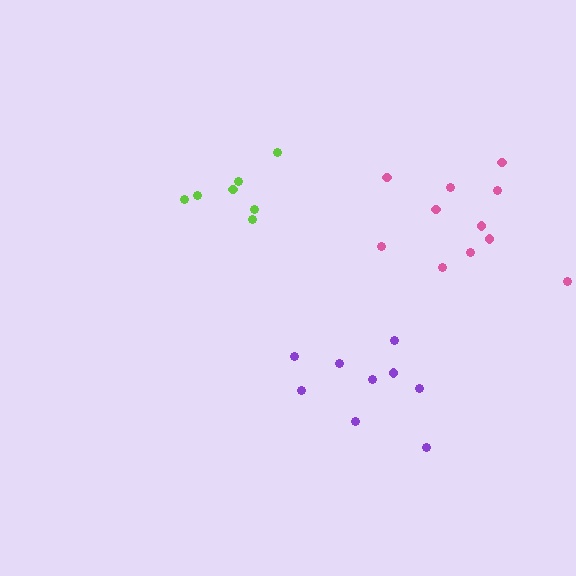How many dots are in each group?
Group 1: 7 dots, Group 2: 11 dots, Group 3: 9 dots (27 total).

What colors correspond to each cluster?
The clusters are colored: lime, pink, purple.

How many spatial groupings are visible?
There are 3 spatial groupings.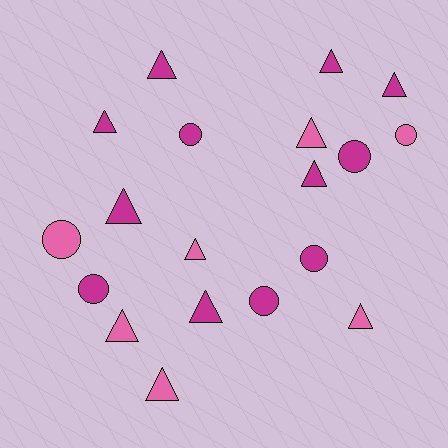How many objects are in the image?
There are 19 objects.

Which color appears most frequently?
Magenta, with 12 objects.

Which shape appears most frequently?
Triangle, with 12 objects.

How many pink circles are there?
There are 2 pink circles.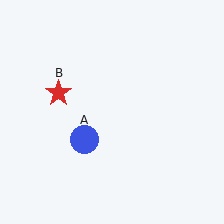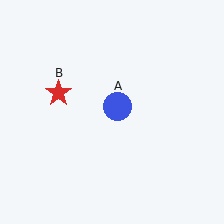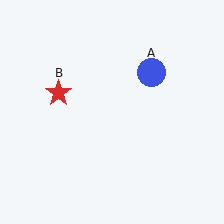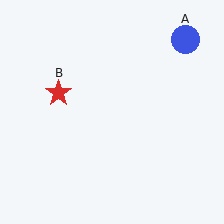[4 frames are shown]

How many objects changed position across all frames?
1 object changed position: blue circle (object A).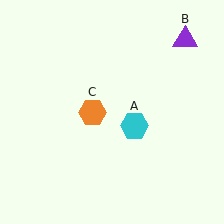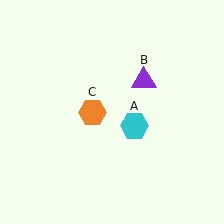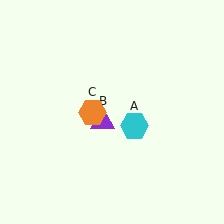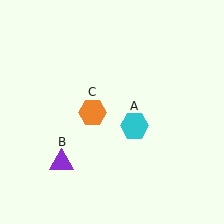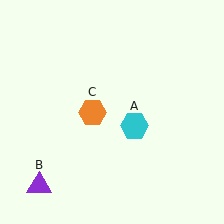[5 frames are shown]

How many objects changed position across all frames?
1 object changed position: purple triangle (object B).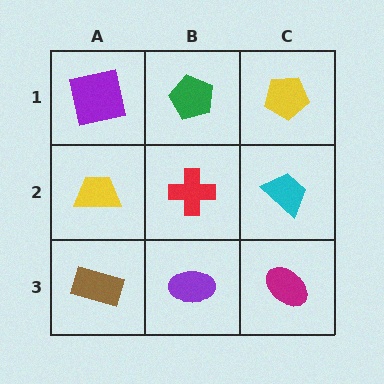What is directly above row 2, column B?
A green pentagon.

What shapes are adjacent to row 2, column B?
A green pentagon (row 1, column B), a purple ellipse (row 3, column B), a yellow trapezoid (row 2, column A), a cyan trapezoid (row 2, column C).